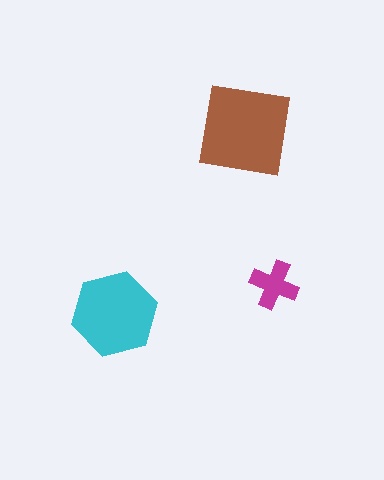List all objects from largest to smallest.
The brown square, the cyan hexagon, the magenta cross.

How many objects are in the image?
There are 3 objects in the image.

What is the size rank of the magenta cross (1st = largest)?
3rd.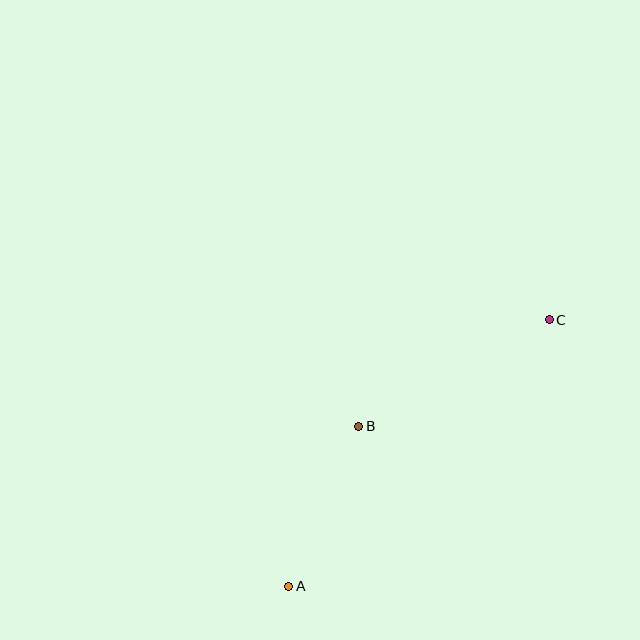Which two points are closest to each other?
Points A and B are closest to each other.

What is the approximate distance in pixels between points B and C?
The distance between B and C is approximately 218 pixels.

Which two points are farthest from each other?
Points A and C are farthest from each other.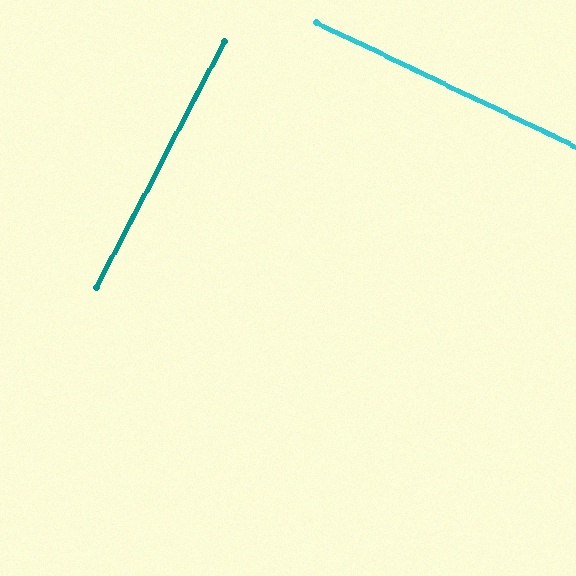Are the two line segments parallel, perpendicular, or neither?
Perpendicular — they meet at approximately 88°.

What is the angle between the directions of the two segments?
Approximately 88 degrees.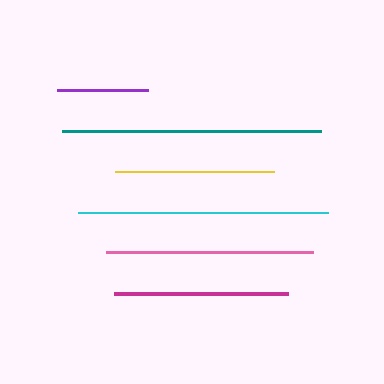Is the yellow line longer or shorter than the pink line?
The pink line is longer than the yellow line.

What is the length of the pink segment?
The pink segment is approximately 207 pixels long.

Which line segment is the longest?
The teal line is the longest at approximately 259 pixels.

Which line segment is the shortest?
The purple line is the shortest at approximately 91 pixels.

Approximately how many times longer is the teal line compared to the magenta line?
The teal line is approximately 1.5 times the length of the magenta line.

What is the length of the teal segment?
The teal segment is approximately 259 pixels long.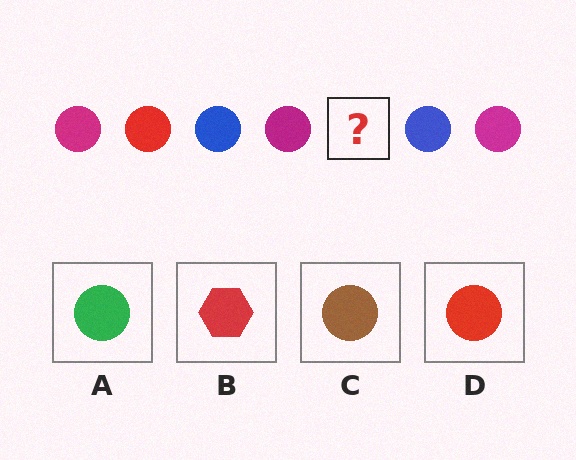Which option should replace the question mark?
Option D.